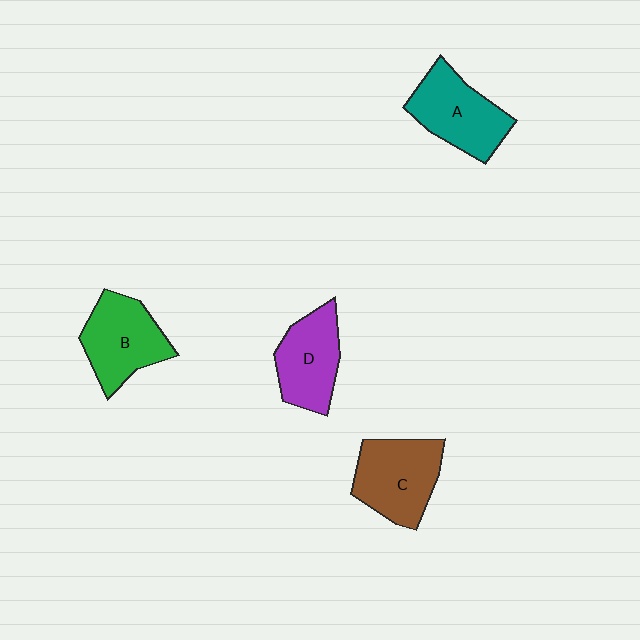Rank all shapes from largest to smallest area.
From largest to smallest: C (brown), A (teal), B (green), D (purple).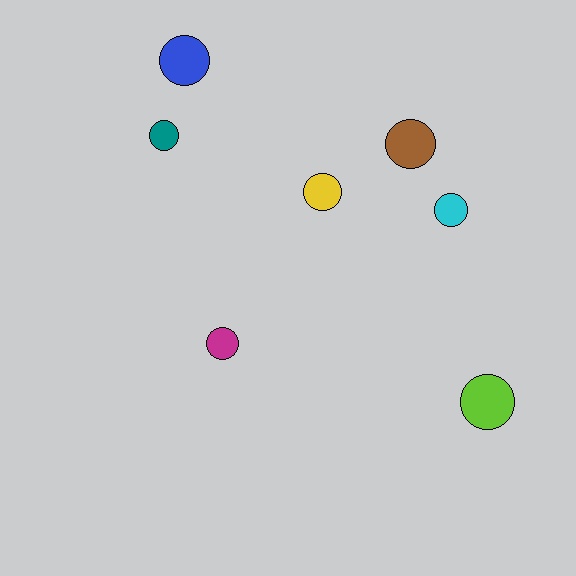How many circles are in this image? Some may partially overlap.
There are 7 circles.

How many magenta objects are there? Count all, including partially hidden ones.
There is 1 magenta object.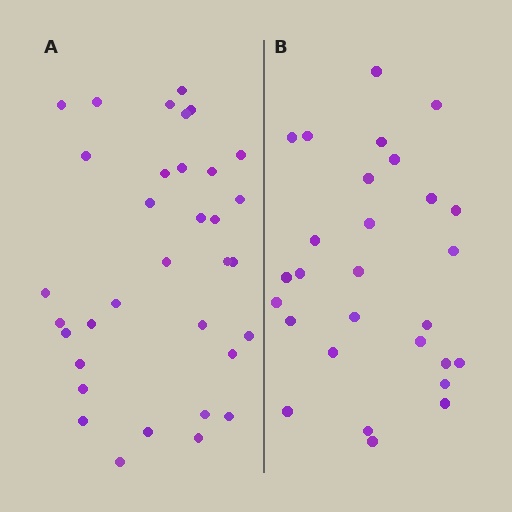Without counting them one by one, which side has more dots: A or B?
Region A (the left region) has more dots.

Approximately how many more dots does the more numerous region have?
Region A has about 6 more dots than region B.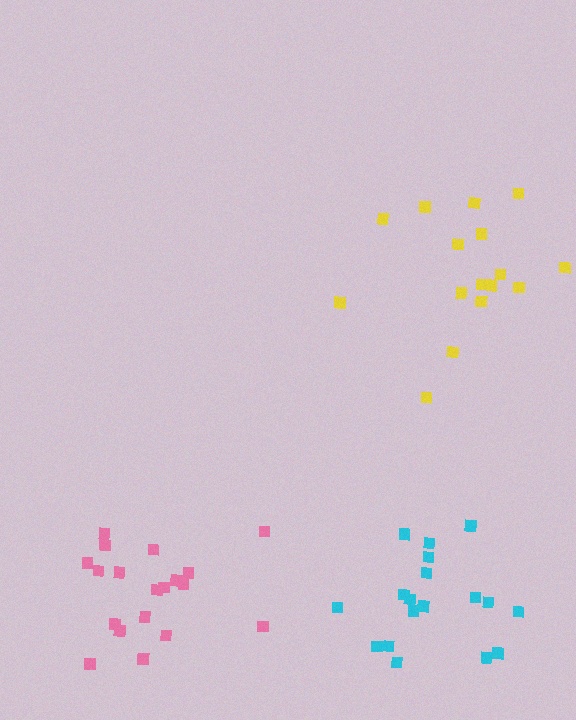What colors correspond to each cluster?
The clusters are colored: yellow, pink, cyan.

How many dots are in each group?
Group 1: 16 dots, Group 2: 19 dots, Group 3: 18 dots (53 total).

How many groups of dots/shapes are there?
There are 3 groups.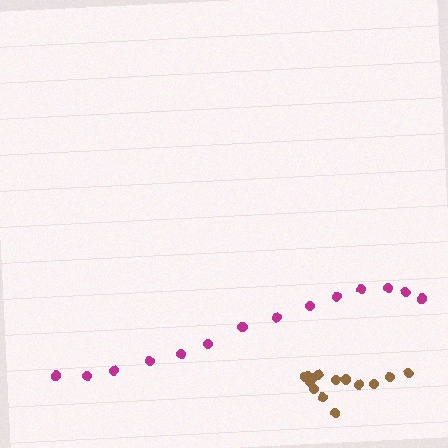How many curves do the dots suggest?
There are 2 distinct paths.